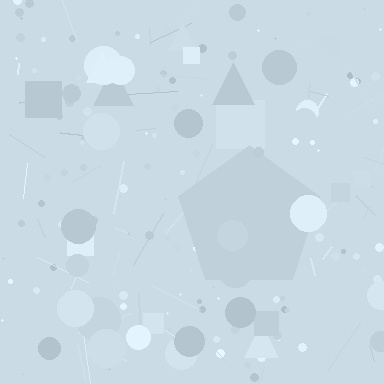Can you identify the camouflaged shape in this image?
The camouflaged shape is a pentagon.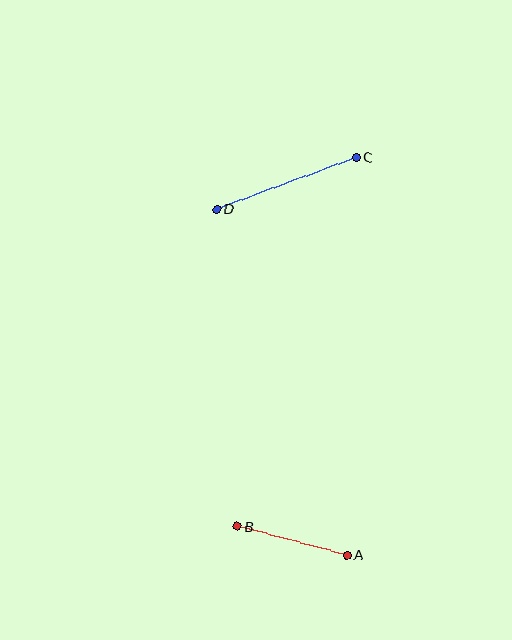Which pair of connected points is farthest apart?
Points C and D are farthest apart.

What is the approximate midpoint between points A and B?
The midpoint is at approximately (292, 541) pixels.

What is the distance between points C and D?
The distance is approximately 149 pixels.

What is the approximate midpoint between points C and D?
The midpoint is at approximately (287, 183) pixels.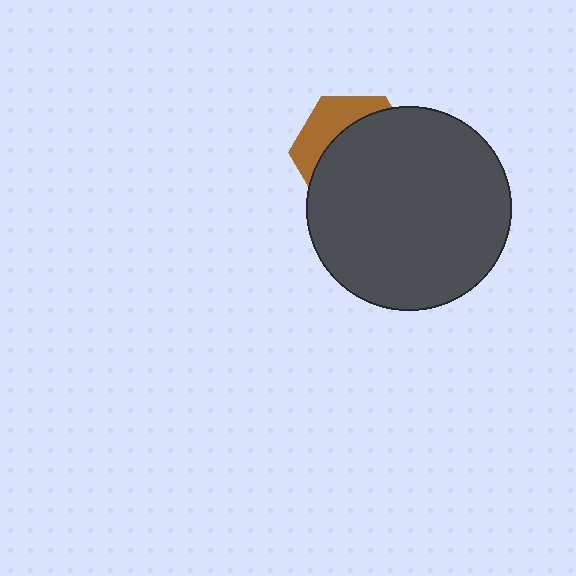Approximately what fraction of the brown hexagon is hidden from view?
Roughly 69% of the brown hexagon is hidden behind the dark gray circle.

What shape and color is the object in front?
The object in front is a dark gray circle.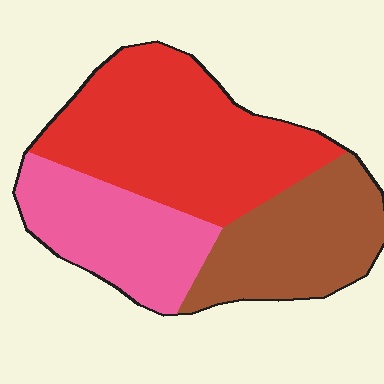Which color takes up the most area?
Red, at roughly 45%.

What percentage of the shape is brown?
Brown takes up between a quarter and a half of the shape.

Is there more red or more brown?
Red.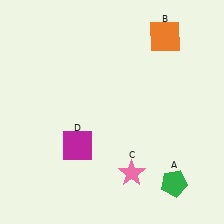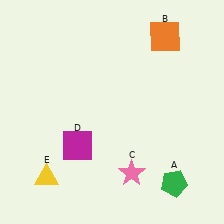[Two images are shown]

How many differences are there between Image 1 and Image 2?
There is 1 difference between the two images.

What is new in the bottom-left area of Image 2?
A yellow triangle (E) was added in the bottom-left area of Image 2.